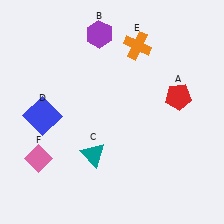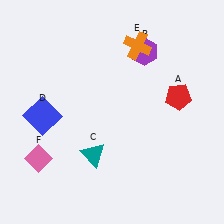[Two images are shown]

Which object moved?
The purple hexagon (B) moved right.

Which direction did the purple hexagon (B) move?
The purple hexagon (B) moved right.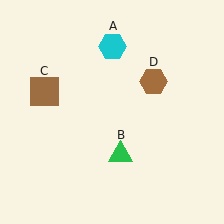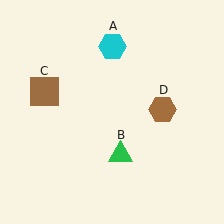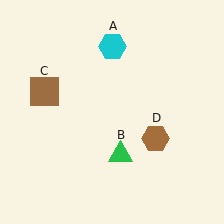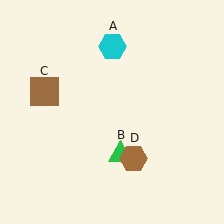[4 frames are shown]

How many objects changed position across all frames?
1 object changed position: brown hexagon (object D).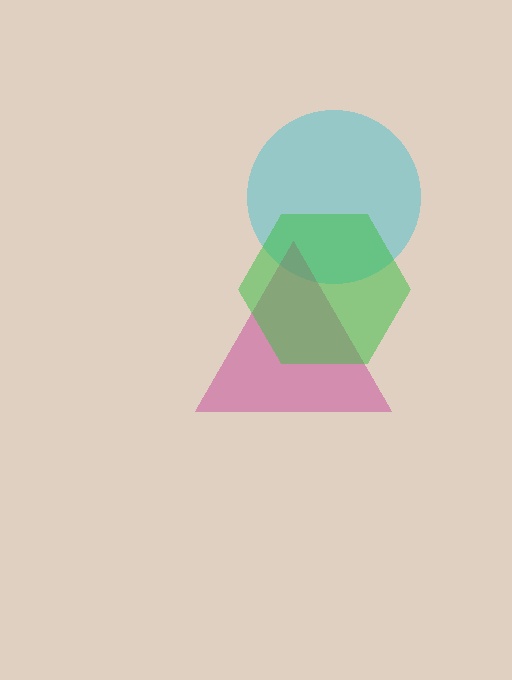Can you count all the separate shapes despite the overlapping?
Yes, there are 3 separate shapes.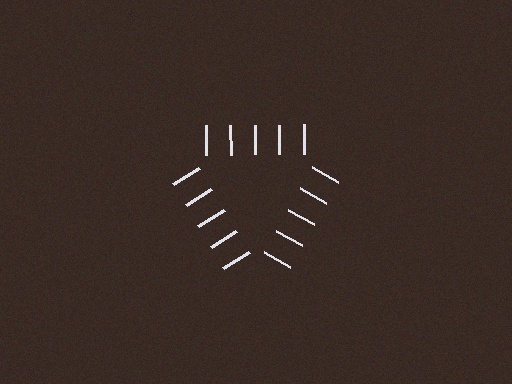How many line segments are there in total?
15 — 5 along each of the 3 edges.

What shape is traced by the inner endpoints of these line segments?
An illusory triangle — the line segments terminate on its edges but no continuous stroke is drawn.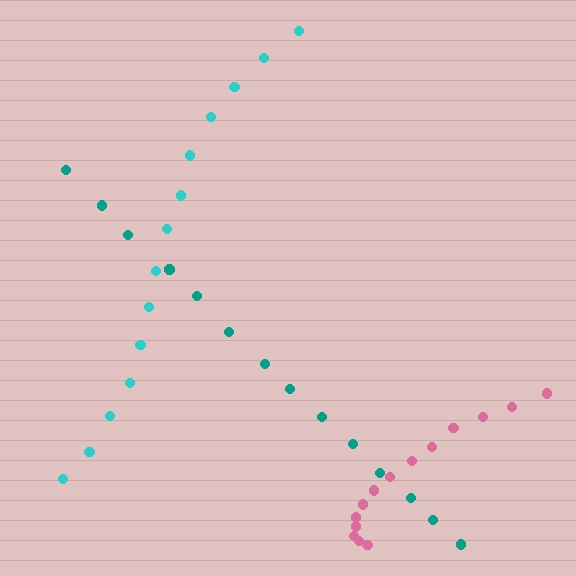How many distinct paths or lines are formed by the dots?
There are 3 distinct paths.